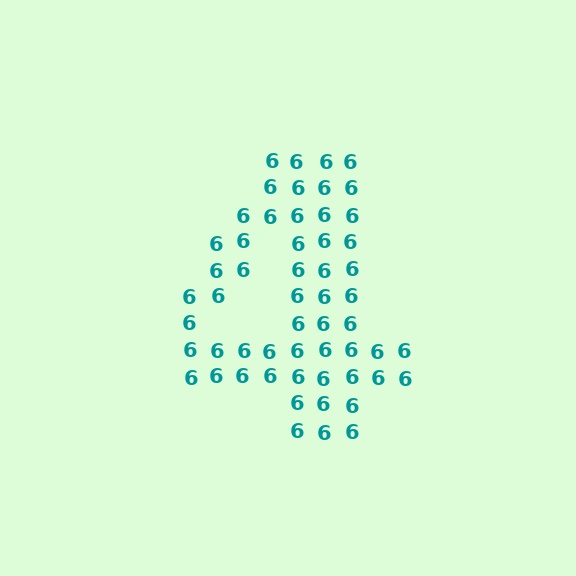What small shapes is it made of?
It is made of small digit 6's.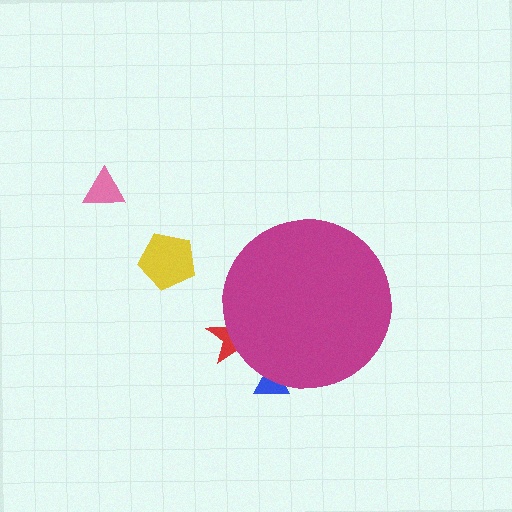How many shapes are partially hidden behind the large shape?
2 shapes are partially hidden.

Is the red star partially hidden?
Yes, the red star is partially hidden behind the magenta circle.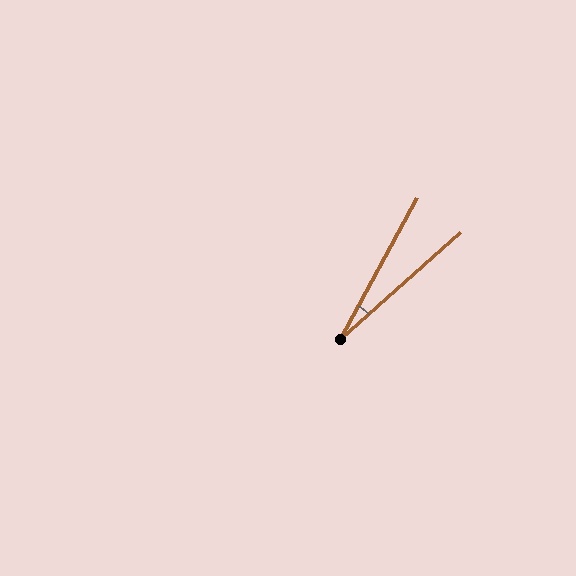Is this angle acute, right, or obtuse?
It is acute.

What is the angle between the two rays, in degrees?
Approximately 20 degrees.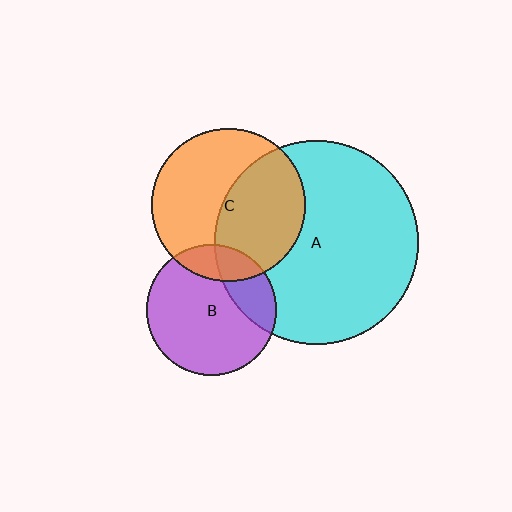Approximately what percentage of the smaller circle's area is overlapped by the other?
Approximately 25%.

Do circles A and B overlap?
Yes.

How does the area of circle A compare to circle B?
Approximately 2.4 times.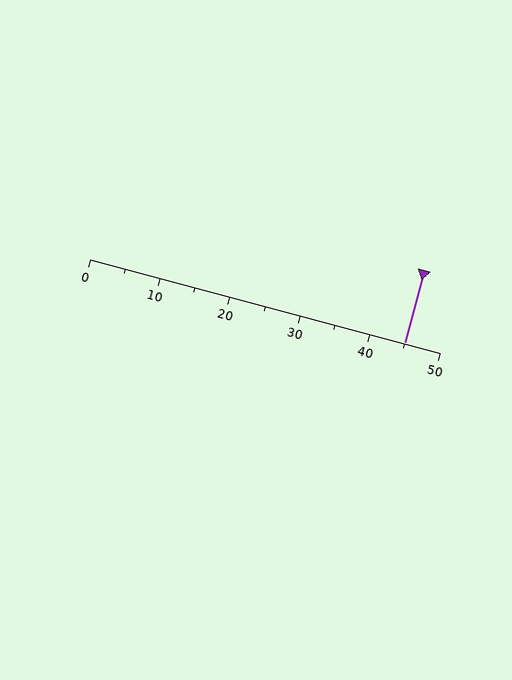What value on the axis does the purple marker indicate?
The marker indicates approximately 45.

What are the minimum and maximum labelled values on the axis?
The axis runs from 0 to 50.